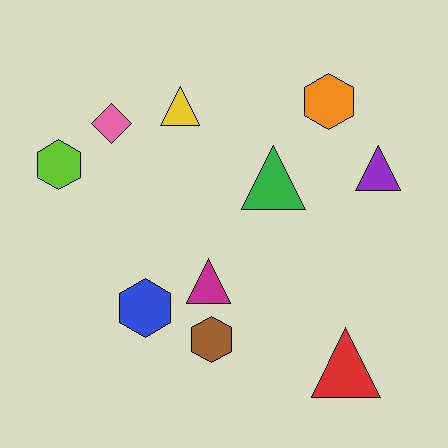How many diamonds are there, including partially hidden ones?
There is 1 diamond.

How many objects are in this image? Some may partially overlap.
There are 10 objects.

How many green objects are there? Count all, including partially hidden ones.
There is 1 green object.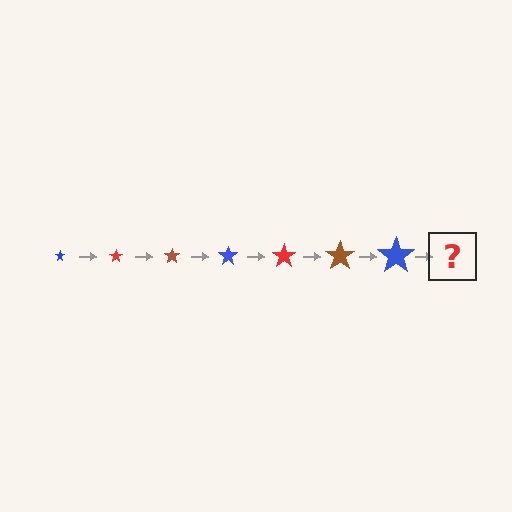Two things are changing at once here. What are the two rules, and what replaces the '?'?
The two rules are that the star grows larger each step and the color cycles through blue, red, and brown. The '?' should be a red star, larger than the previous one.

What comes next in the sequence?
The next element should be a red star, larger than the previous one.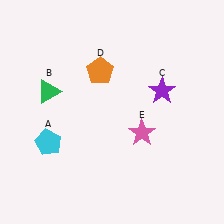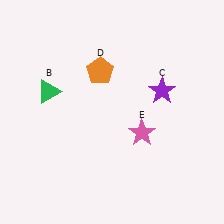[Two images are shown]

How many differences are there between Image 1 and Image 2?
There is 1 difference between the two images.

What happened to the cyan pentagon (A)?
The cyan pentagon (A) was removed in Image 2. It was in the bottom-left area of Image 1.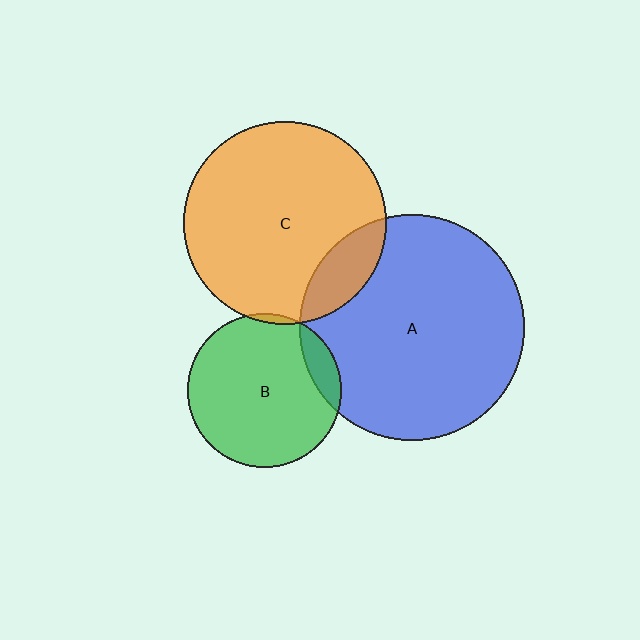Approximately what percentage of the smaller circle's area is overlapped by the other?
Approximately 5%.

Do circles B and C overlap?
Yes.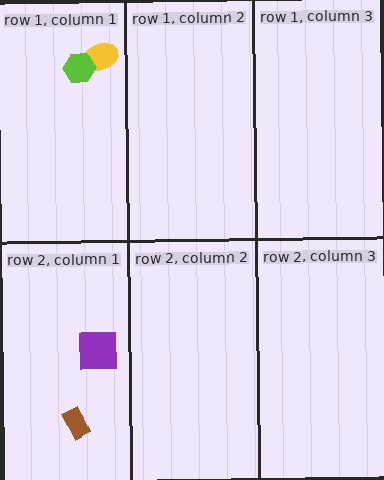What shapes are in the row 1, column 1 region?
The yellow ellipse, the lime hexagon.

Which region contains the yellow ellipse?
The row 1, column 1 region.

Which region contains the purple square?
The row 2, column 1 region.